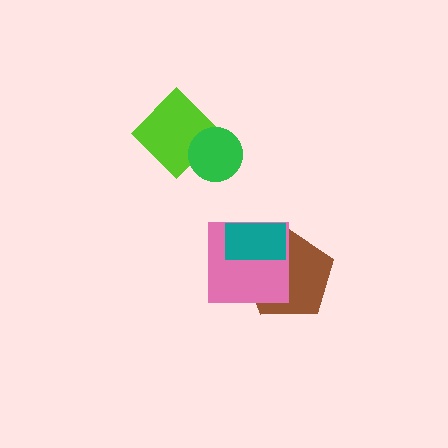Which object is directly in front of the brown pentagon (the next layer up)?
The pink square is directly in front of the brown pentagon.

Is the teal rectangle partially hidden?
No, no other shape covers it.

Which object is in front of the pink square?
The teal rectangle is in front of the pink square.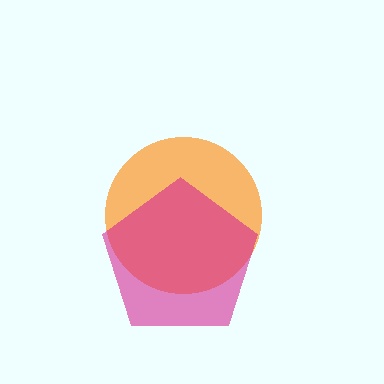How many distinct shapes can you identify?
There are 2 distinct shapes: an orange circle, a magenta pentagon.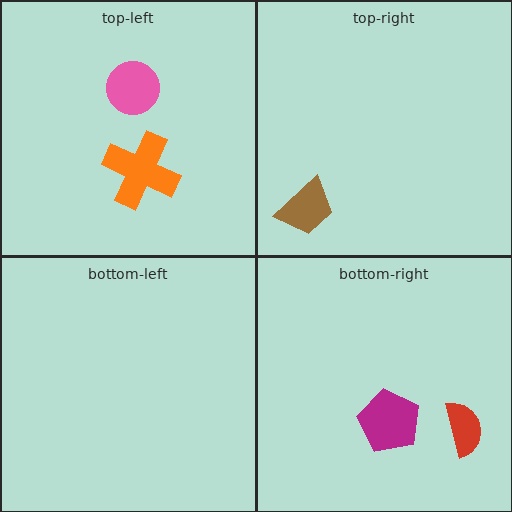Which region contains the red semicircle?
The bottom-right region.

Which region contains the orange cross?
The top-left region.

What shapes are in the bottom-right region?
The magenta pentagon, the red semicircle.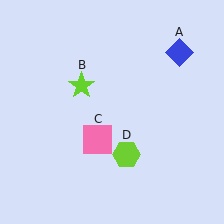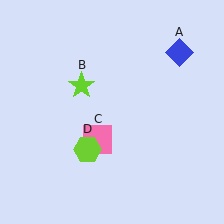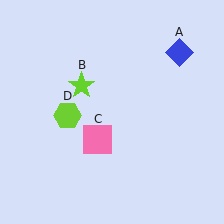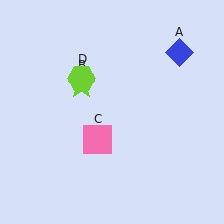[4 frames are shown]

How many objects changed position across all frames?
1 object changed position: lime hexagon (object D).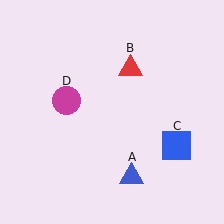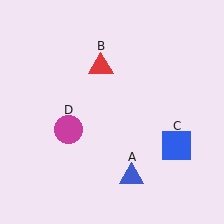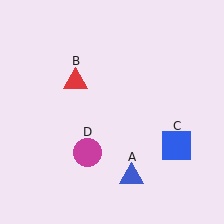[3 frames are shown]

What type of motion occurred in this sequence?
The red triangle (object B), magenta circle (object D) rotated counterclockwise around the center of the scene.